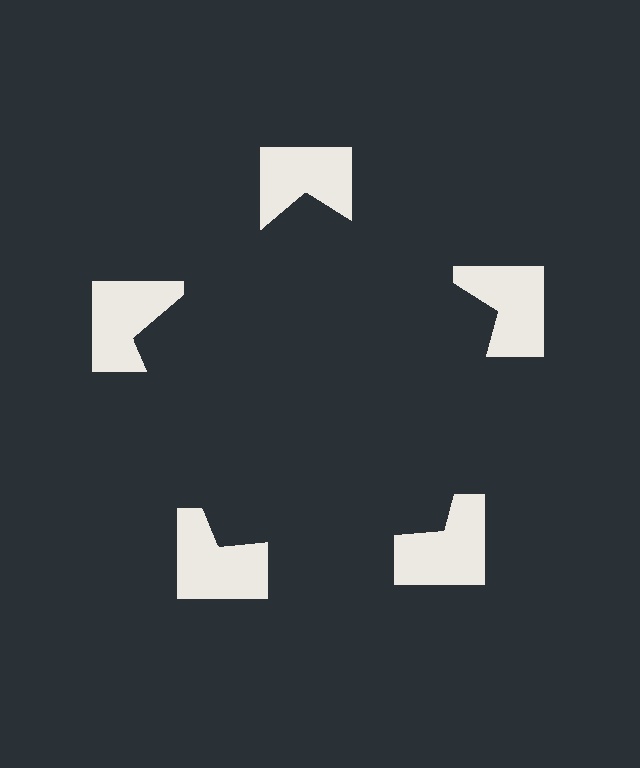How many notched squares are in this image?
There are 5 — one at each vertex of the illusory pentagon.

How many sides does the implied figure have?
5 sides.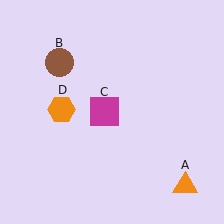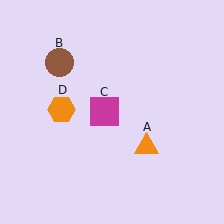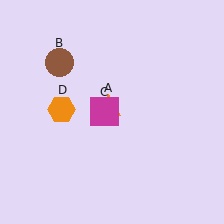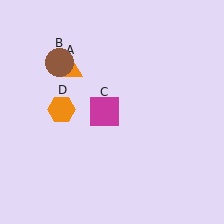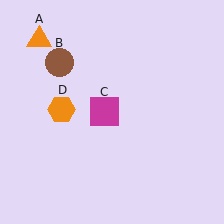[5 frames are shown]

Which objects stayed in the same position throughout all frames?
Brown circle (object B) and magenta square (object C) and orange hexagon (object D) remained stationary.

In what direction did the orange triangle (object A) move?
The orange triangle (object A) moved up and to the left.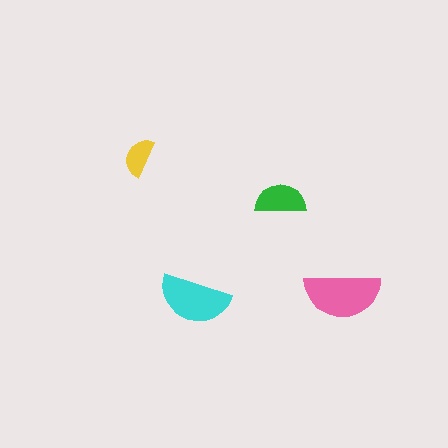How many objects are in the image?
There are 4 objects in the image.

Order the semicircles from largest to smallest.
the pink one, the cyan one, the green one, the yellow one.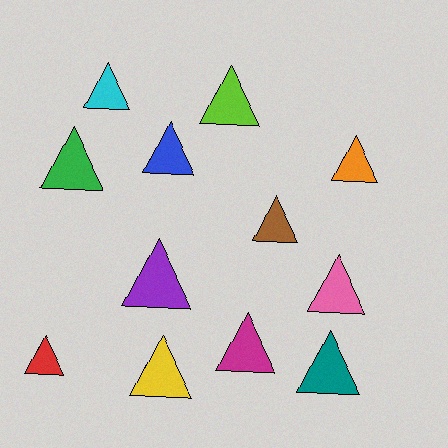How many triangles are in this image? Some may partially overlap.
There are 12 triangles.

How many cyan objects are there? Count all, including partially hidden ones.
There is 1 cyan object.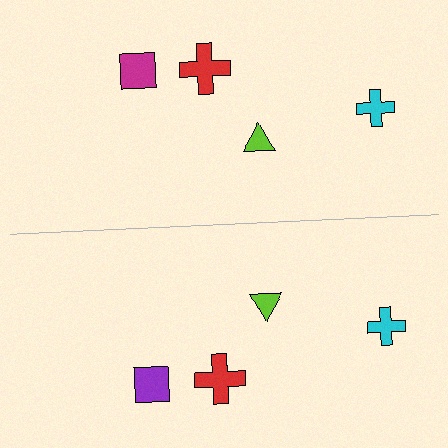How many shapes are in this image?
There are 8 shapes in this image.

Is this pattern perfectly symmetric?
No, the pattern is not perfectly symmetric. The purple square on the bottom side breaks the symmetry — its mirror counterpart is magenta.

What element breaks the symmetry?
The purple square on the bottom side breaks the symmetry — its mirror counterpart is magenta.